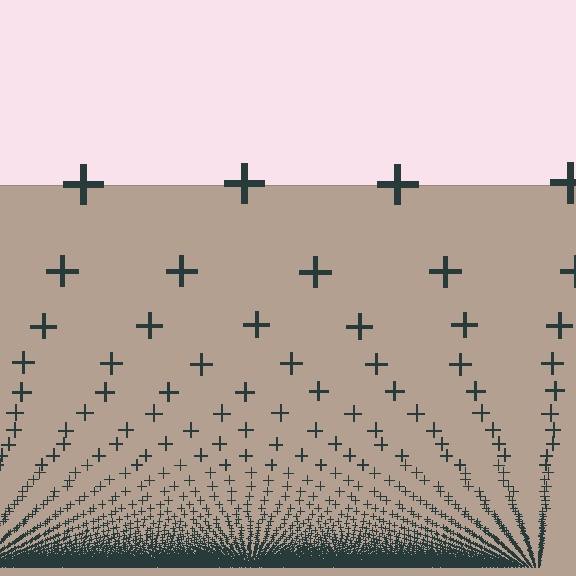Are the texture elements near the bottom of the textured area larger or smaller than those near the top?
Smaller. The gradient is inverted — elements near the bottom are smaller and denser.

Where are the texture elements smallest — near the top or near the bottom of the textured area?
Near the bottom.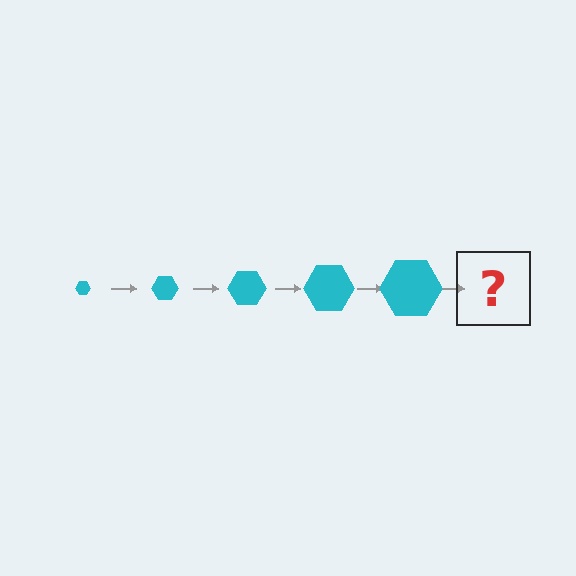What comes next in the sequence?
The next element should be a cyan hexagon, larger than the previous one.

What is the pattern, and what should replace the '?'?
The pattern is that the hexagon gets progressively larger each step. The '?' should be a cyan hexagon, larger than the previous one.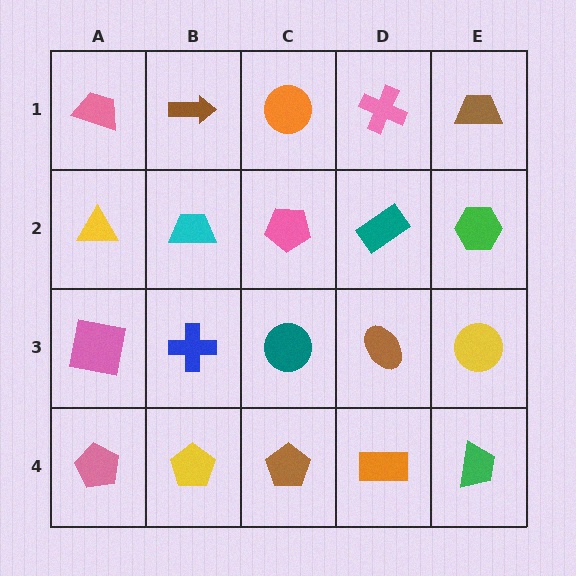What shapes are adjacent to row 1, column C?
A pink pentagon (row 2, column C), a brown arrow (row 1, column B), a pink cross (row 1, column D).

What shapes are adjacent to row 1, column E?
A green hexagon (row 2, column E), a pink cross (row 1, column D).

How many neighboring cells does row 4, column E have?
2.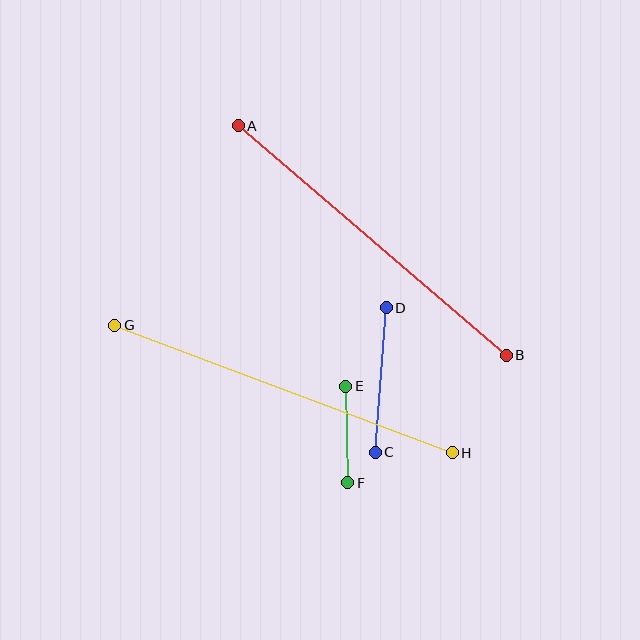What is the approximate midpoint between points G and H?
The midpoint is at approximately (284, 389) pixels.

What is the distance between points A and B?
The distance is approximately 353 pixels.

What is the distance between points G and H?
The distance is approximately 361 pixels.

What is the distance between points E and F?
The distance is approximately 96 pixels.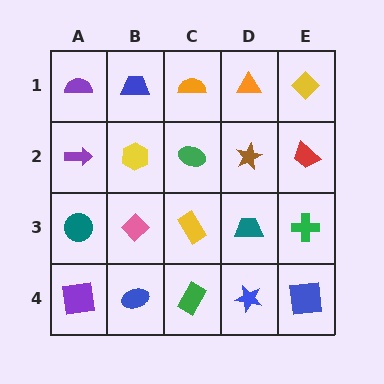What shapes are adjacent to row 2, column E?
A yellow diamond (row 1, column E), a green cross (row 3, column E), a brown star (row 2, column D).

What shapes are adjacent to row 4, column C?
A yellow rectangle (row 3, column C), a blue ellipse (row 4, column B), a blue star (row 4, column D).